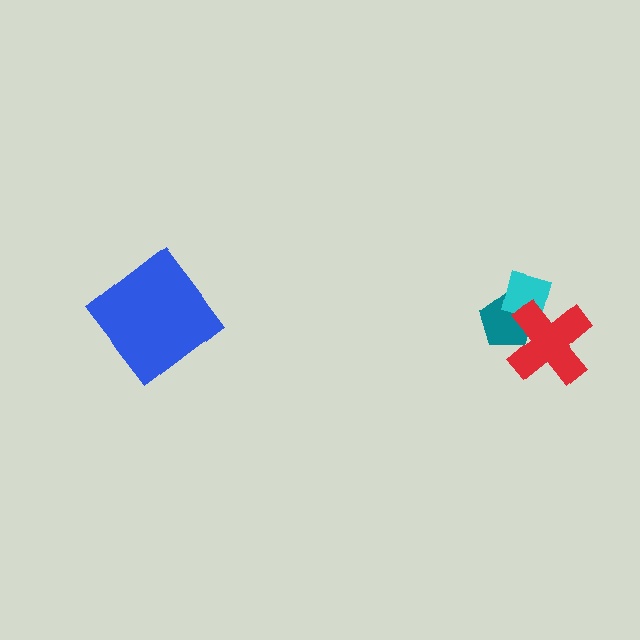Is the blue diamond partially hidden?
No, no other shape covers it.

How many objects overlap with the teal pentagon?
2 objects overlap with the teal pentagon.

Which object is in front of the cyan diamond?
The red cross is in front of the cyan diamond.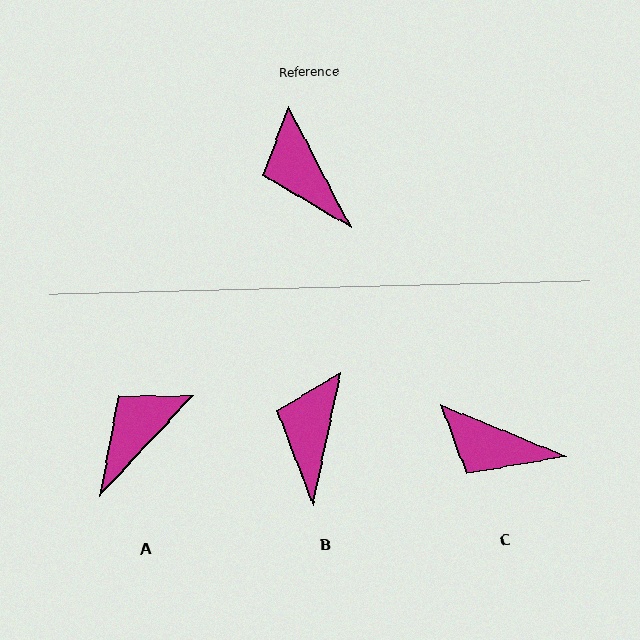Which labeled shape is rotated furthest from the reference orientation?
A, about 71 degrees away.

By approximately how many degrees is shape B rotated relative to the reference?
Approximately 39 degrees clockwise.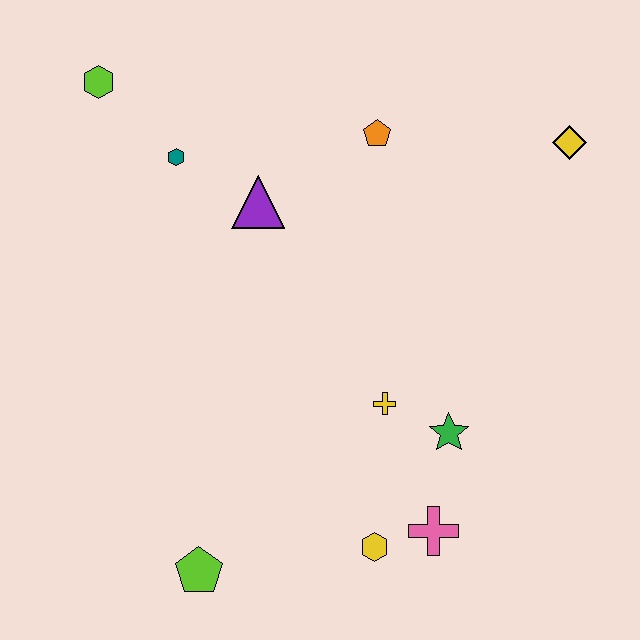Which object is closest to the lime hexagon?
The teal hexagon is closest to the lime hexagon.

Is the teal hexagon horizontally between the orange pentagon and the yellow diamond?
No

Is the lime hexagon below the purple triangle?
No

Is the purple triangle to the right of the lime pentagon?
Yes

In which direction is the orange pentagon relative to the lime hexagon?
The orange pentagon is to the right of the lime hexagon.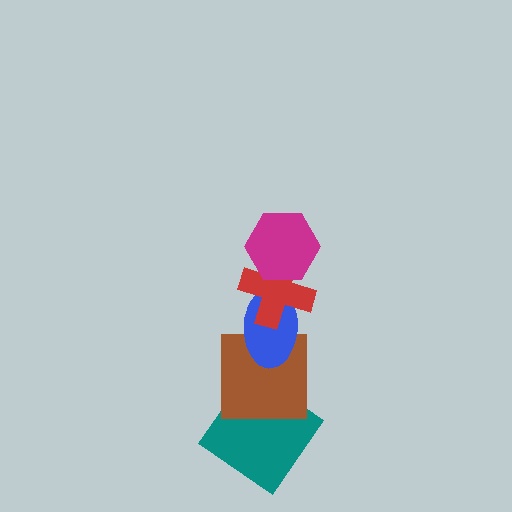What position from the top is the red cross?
The red cross is 2nd from the top.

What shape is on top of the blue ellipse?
The red cross is on top of the blue ellipse.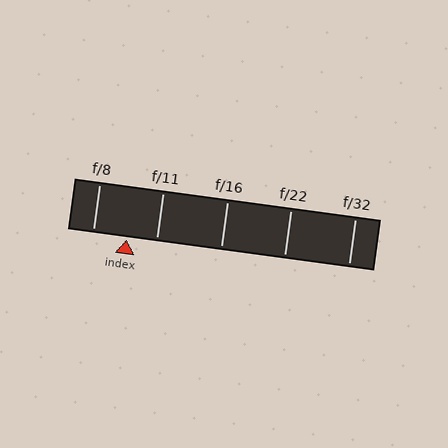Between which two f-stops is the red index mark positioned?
The index mark is between f/8 and f/11.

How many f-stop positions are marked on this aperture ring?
There are 5 f-stop positions marked.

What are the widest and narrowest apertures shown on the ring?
The widest aperture shown is f/8 and the narrowest is f/32.